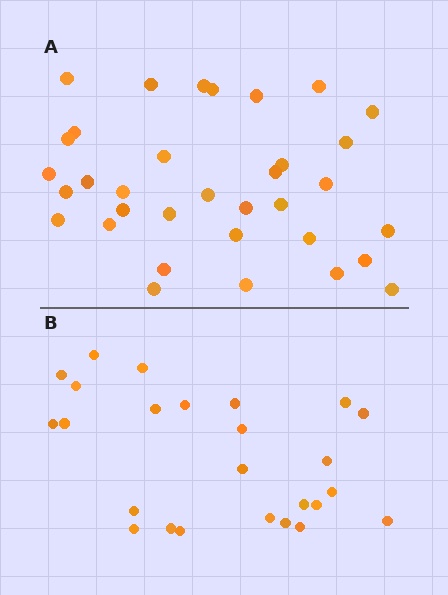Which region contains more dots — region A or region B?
Region A (the top region) has more dots.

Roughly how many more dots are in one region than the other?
Region A has roughly 8 or so more dots than region B.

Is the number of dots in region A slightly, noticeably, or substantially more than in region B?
Region A has noticeably more, but not dramatically so. The ratio is roughly 1.4 to 1.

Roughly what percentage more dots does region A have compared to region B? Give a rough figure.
About 35% more.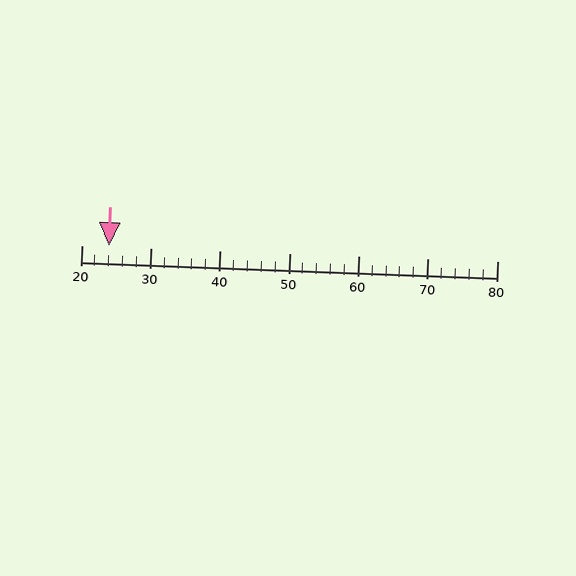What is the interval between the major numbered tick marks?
The major tick marks are spaced 10 units apart.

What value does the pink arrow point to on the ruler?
The pink arrow points to approximately 24.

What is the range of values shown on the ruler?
The ruler shows values from 20 to 80.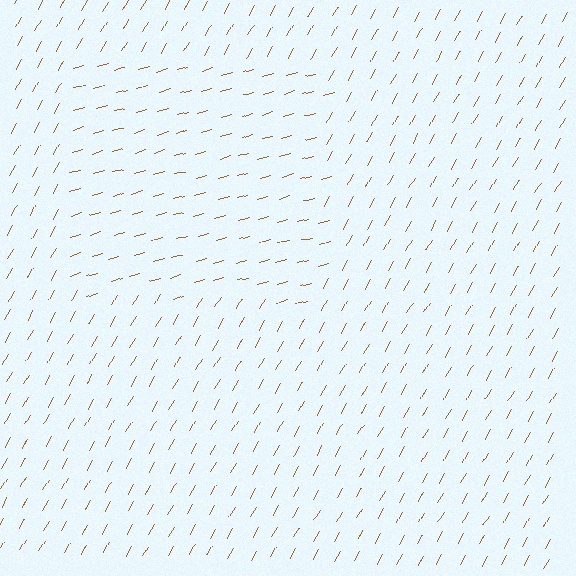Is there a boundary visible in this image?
Yes, there is a texture boundary formed by a change in line orientation.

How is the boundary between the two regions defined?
The boundary is defined purely by a change in line orientation (approximately 45 degrees difference). All lines are the same color and thickness.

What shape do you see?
I see a rectangle.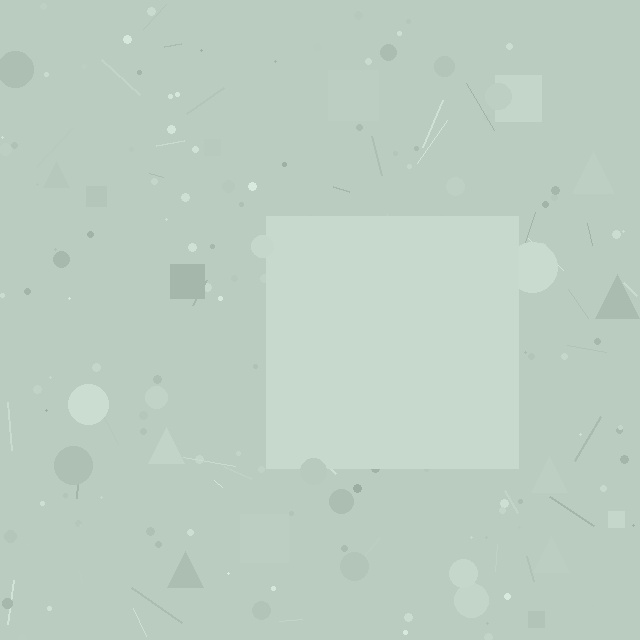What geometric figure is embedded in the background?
A square is embedded in the background.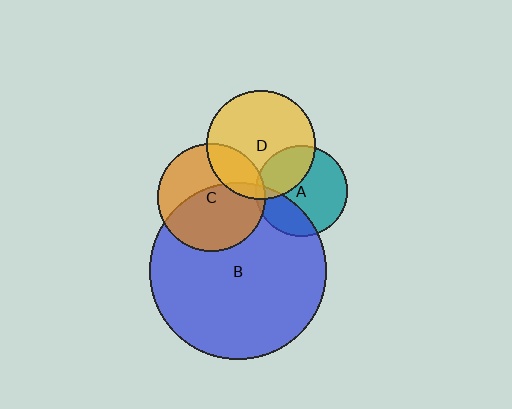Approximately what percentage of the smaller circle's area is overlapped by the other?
Approximately 20%.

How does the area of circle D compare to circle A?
Approximately 1.4 times.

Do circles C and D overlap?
Yes.